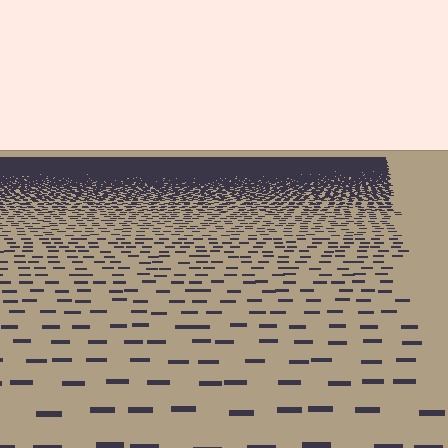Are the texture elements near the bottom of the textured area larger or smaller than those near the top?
Larger. Near the bottom, elements are closer to the viewer and appear at a bigger on-screen size.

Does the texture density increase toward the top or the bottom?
Density increases toward the top.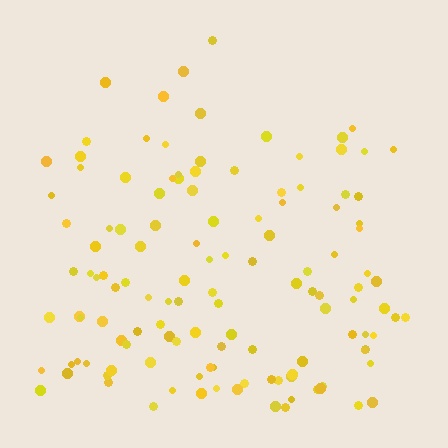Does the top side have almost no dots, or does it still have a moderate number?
Still a moderate number, just noticeably fewer than the bottom.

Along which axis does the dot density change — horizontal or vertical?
Vertical.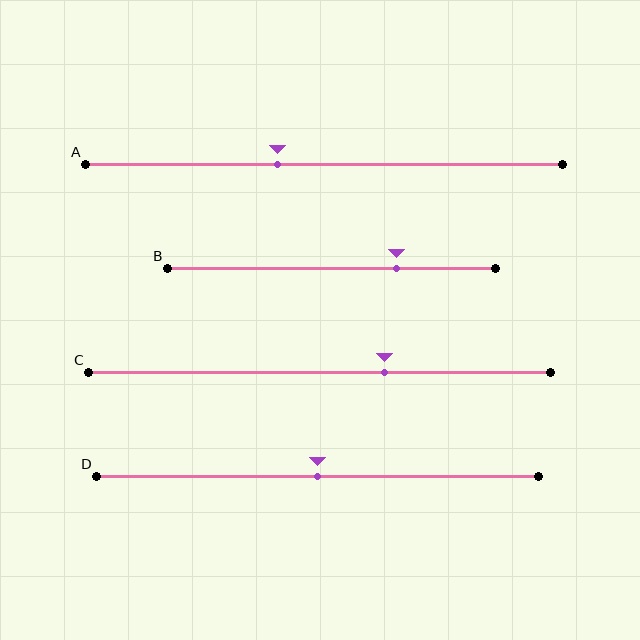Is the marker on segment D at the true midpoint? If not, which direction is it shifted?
Yes, the marker on segment D is at the true midpoint.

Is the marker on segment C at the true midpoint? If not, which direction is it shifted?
No, the marker on segment C is shifted to the right by about 14% of the segment length.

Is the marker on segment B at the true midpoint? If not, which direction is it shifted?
No, the marker on segment B is shifted to the right by about 20% of the segment length.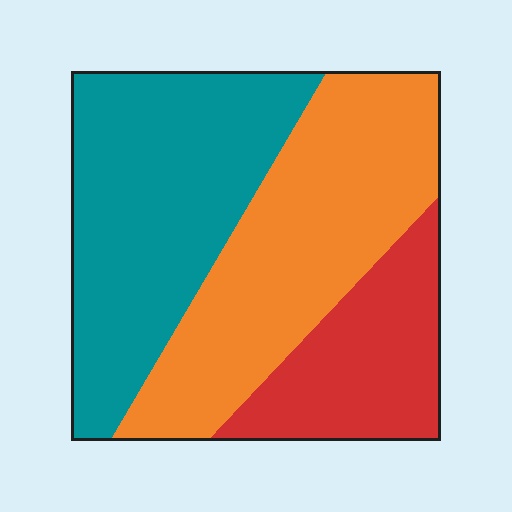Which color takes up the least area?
Red, at roughly 20%.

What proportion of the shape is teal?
Teal covers roughly 40% of the shape.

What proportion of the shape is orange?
Orange takes up between a quarter and a half of the shape.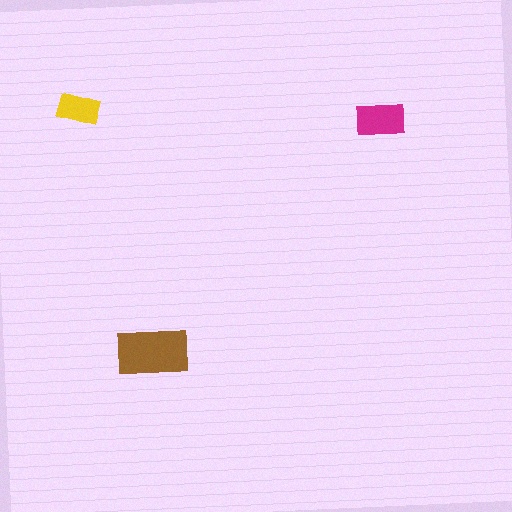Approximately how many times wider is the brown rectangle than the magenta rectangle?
About 1.5 times wider.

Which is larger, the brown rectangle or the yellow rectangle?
The brown one.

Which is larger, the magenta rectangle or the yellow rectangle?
The magenta one.